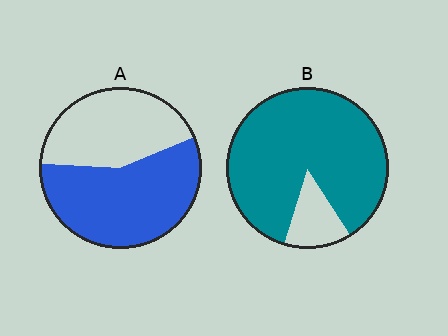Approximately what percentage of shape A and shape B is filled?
A is approximately 55% and B is approximately 85%.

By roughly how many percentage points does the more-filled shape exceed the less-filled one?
By roughly 30 percentage points (B over A).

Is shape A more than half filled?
Yes.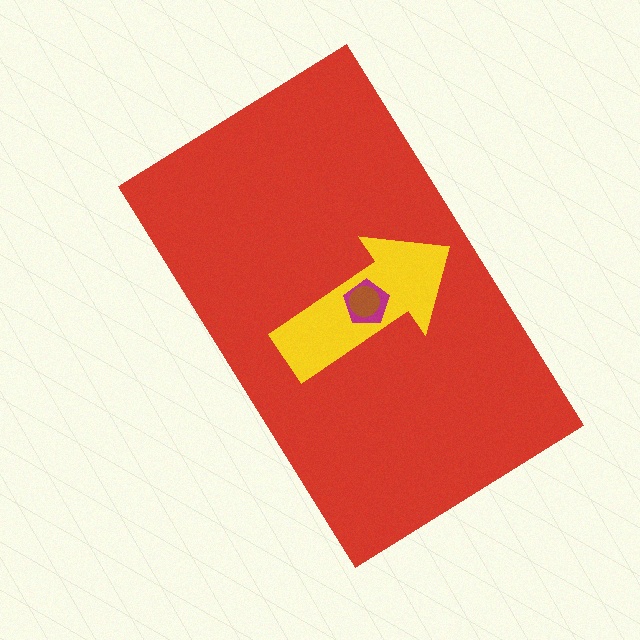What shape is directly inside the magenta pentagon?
The brown circle.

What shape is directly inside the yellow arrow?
The magenta pentagon.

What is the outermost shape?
The red rectangle.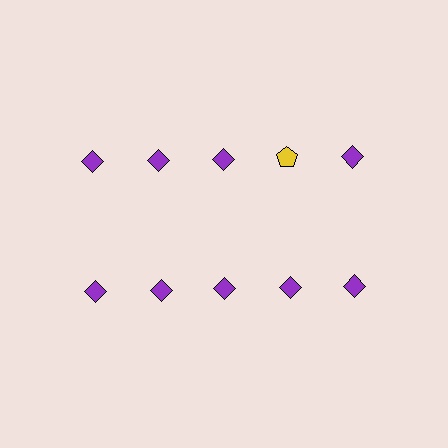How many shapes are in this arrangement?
There are 10 shapes arranged in a grid pattern.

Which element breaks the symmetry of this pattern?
The yellow pentagon in the top row, second from right column breaks the symmetry. All other shapes are purple diamonds.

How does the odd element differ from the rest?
It differs in both color (yellow instead of purple) and shape (pentagon instead of diamond).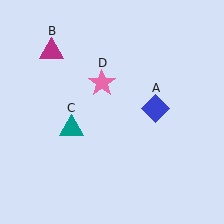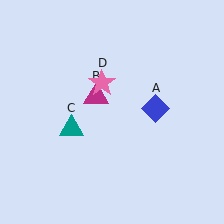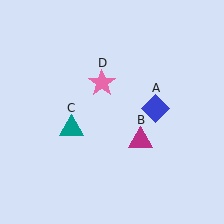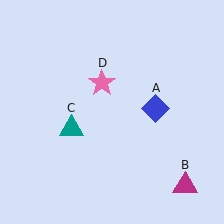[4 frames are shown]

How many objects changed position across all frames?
1 object changed position: magenta triangle (object B).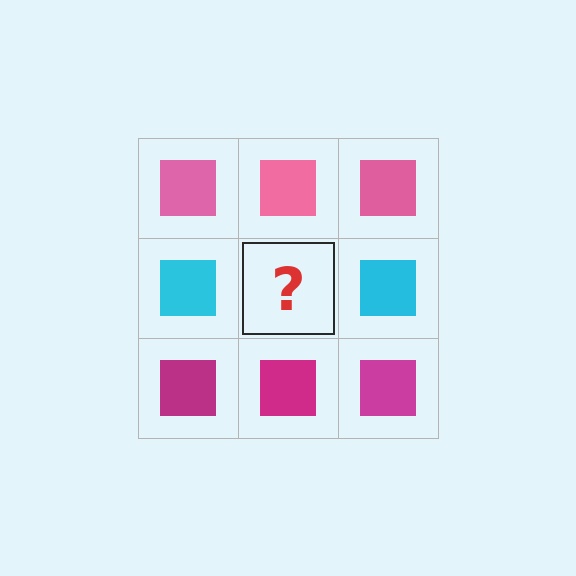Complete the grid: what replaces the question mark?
The question mark should be replaced with a cyan square.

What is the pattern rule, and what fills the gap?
The rule is that each row has a consistent color. The gap should be filled with a cyan square.